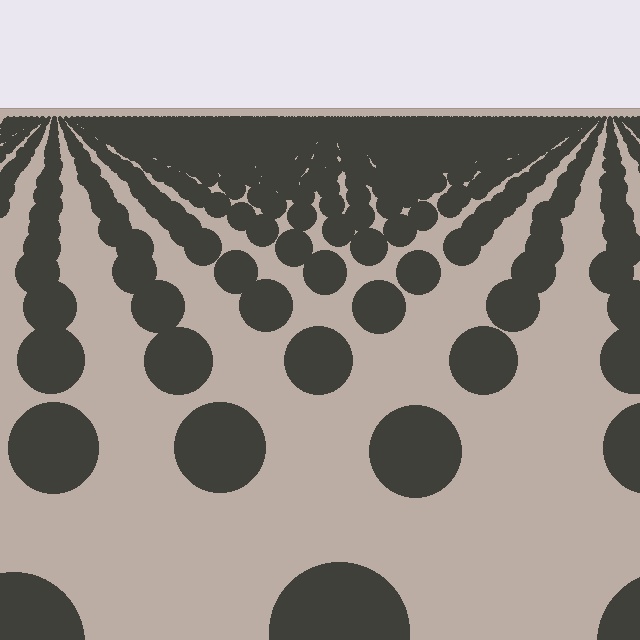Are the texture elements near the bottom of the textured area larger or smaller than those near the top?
Larger. Near the bottom, elements are closer to the viewer and appear at a bigger on-screen size.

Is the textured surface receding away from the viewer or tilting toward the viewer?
The surface is receding away from the viewer. Texture elements get smaller and denser toward the top.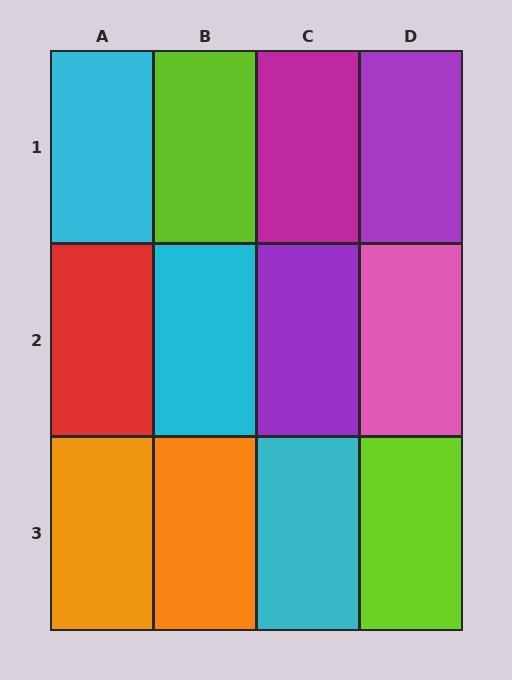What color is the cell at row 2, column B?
Cyan.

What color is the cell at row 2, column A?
Red.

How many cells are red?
1 cell is red.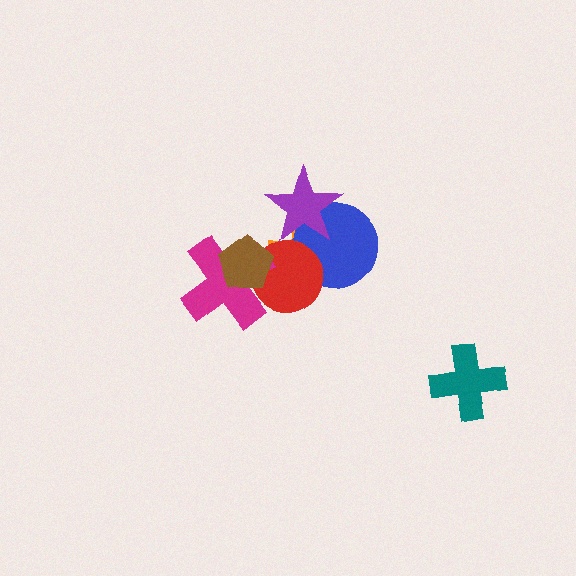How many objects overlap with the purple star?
2 objects overlap with the purple star.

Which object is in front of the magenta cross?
The brown pentagon is in front of the magenta cross.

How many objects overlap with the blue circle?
3 objects overlap with the blue circle.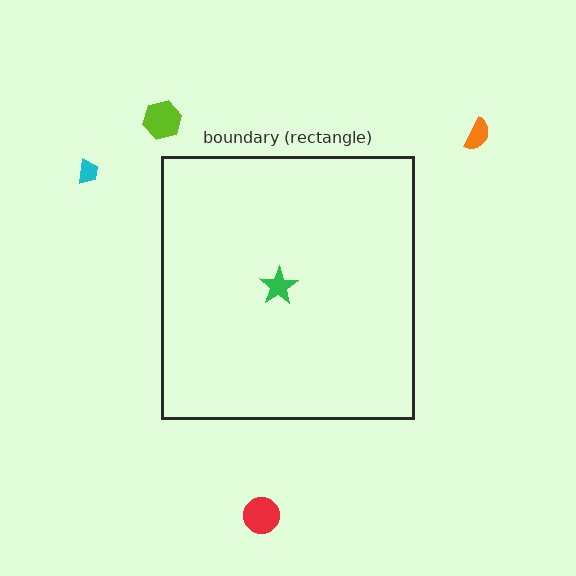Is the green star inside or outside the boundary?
Inside.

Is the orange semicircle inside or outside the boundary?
Outside.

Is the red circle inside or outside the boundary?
Outside.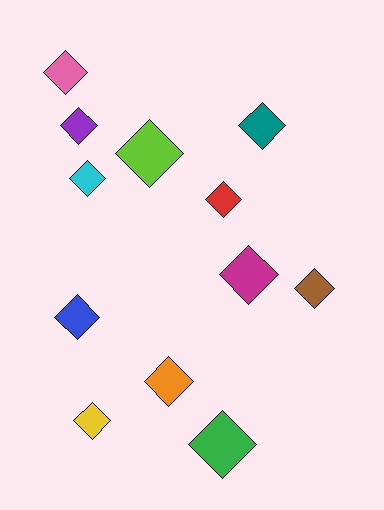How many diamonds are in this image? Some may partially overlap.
There are 12 diamonds.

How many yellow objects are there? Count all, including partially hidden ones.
There is 1 yellow object.